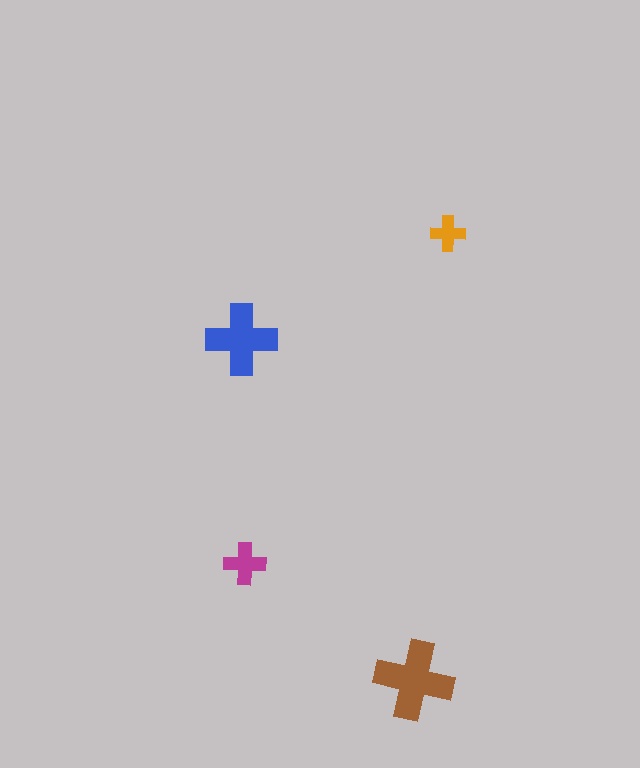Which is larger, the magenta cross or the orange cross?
The magenta one.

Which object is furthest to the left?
The blue cross is leftmost.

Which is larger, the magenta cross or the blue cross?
The blue one.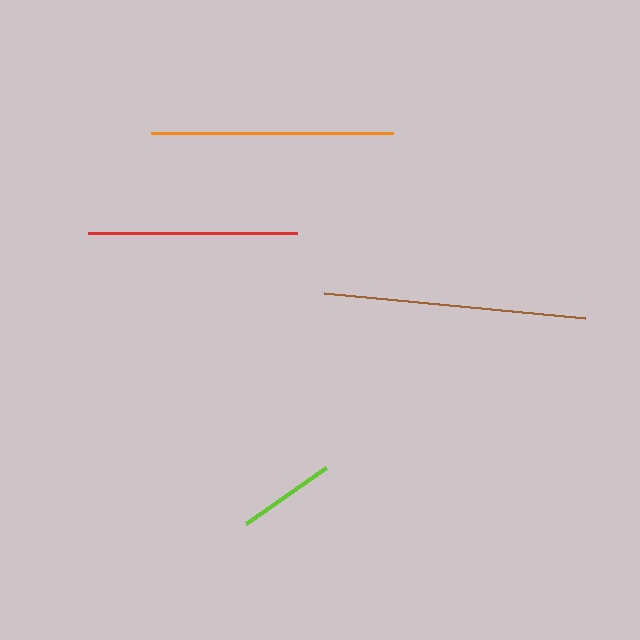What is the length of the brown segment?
The brown segment is approximately 263 pixels long.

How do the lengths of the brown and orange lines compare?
The brown and orange lines are approximately the same length.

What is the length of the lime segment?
The lime segment is approximately 97 pixels long.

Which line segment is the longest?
The brown line is the longest at approximately 263 pixels.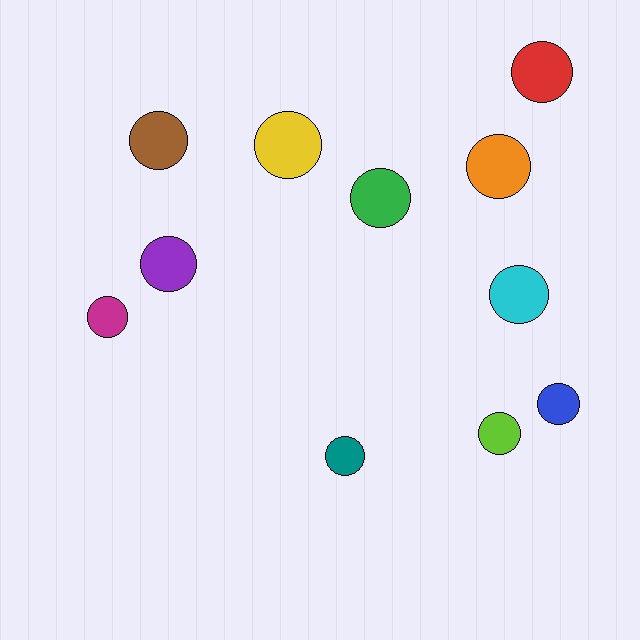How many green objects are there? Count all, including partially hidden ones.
There is 1 green object.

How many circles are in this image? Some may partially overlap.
There are 11 circles.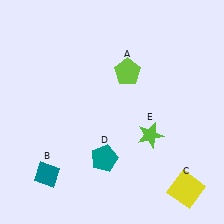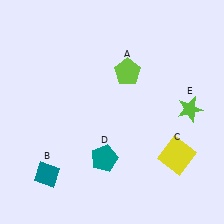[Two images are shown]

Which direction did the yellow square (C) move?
The yellow square (C) moved up.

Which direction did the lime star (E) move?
The lime star (E) moved right.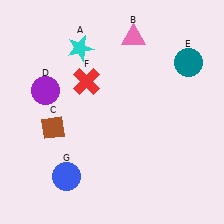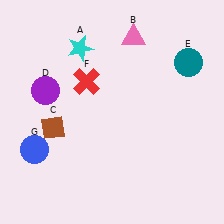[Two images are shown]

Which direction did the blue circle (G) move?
The blue circle (G) moved left.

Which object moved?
The blue circle (G) moved left.